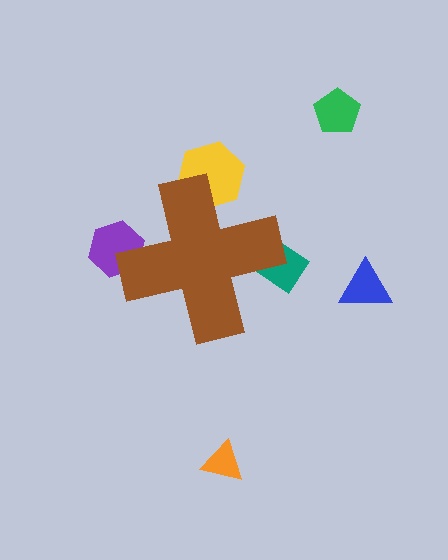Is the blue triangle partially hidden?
No, the blue triangle is fully visible.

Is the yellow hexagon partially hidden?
Yes, the yellow hexagon is partially hidden behind the brown cross.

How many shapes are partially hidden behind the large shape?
3 shapes are partially hidden.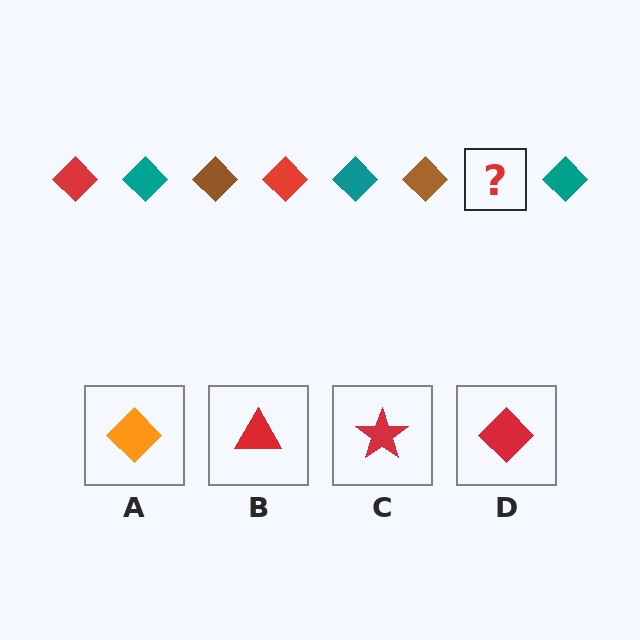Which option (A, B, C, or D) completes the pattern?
D.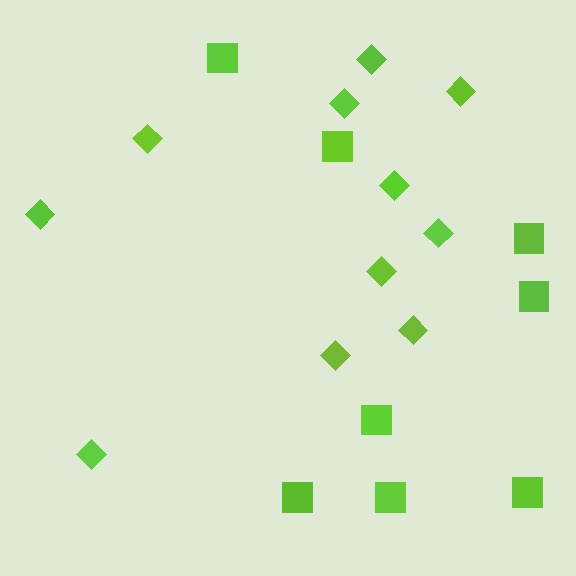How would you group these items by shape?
There are 2 groups: one group of squares (8) and one group of diamonds (11).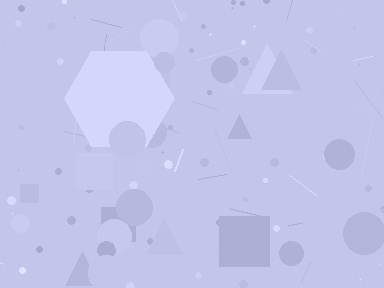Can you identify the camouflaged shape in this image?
The camouflaged shape is a hexagon.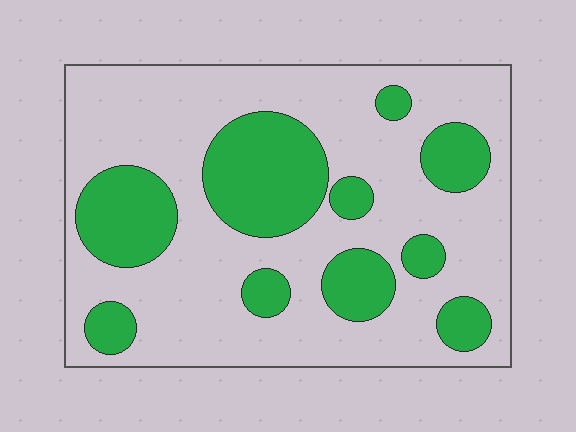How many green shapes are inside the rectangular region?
10.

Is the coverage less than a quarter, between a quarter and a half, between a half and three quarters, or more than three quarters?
Between a quarter and a half.